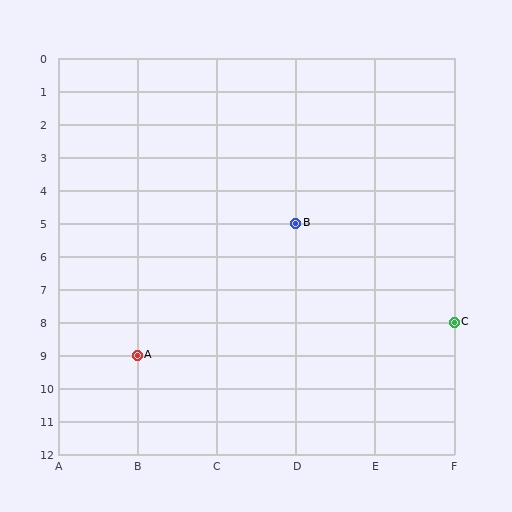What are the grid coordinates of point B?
Point B is at grid coordinates (D, 5).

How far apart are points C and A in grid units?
Points C and A are 4 columns and 1 row apart (about 4.1 grid units diagonally).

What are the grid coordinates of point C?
Point C is at grid coordinates (F, 8).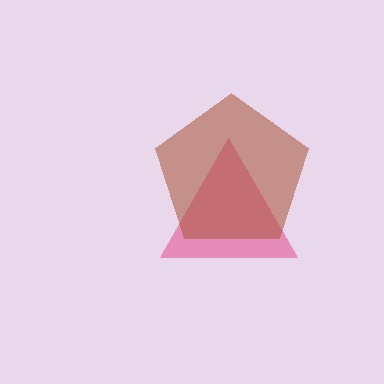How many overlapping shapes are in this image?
There are 2 overlapping shapes in the image.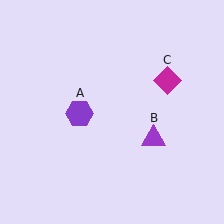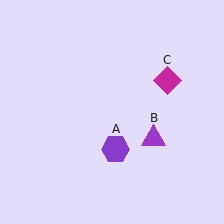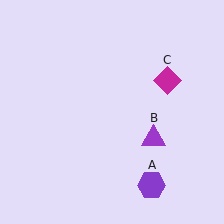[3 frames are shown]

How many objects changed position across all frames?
1 object changed position: purple hexagon (object A).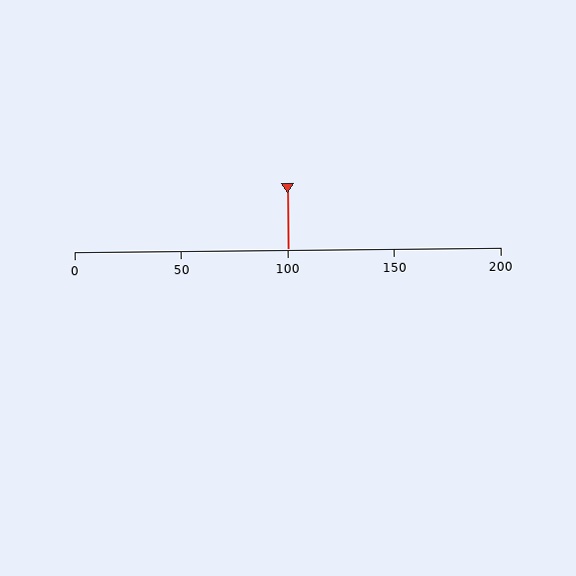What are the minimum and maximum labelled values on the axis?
The axis runs from 0 to 200.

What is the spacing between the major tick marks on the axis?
The major ticks are spaced 50 apart.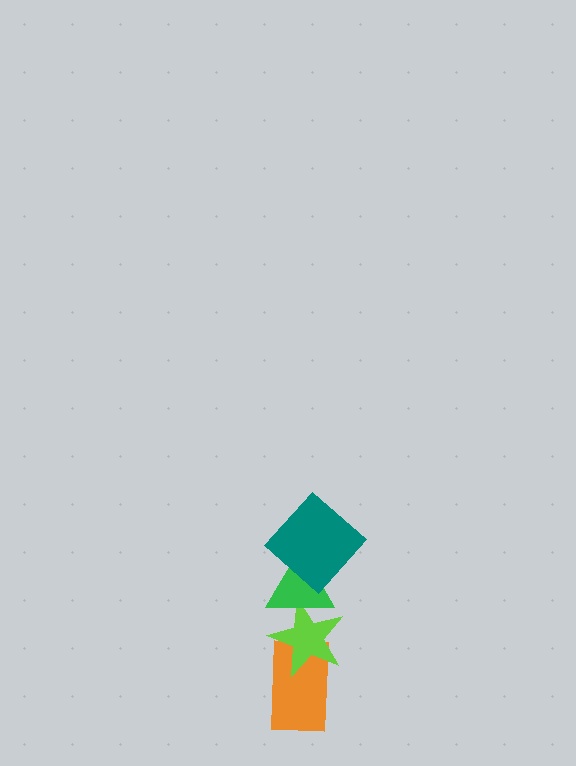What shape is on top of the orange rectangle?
The lime star is on top of the orange rectangle.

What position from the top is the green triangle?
The green triangle is 2nd from the top.